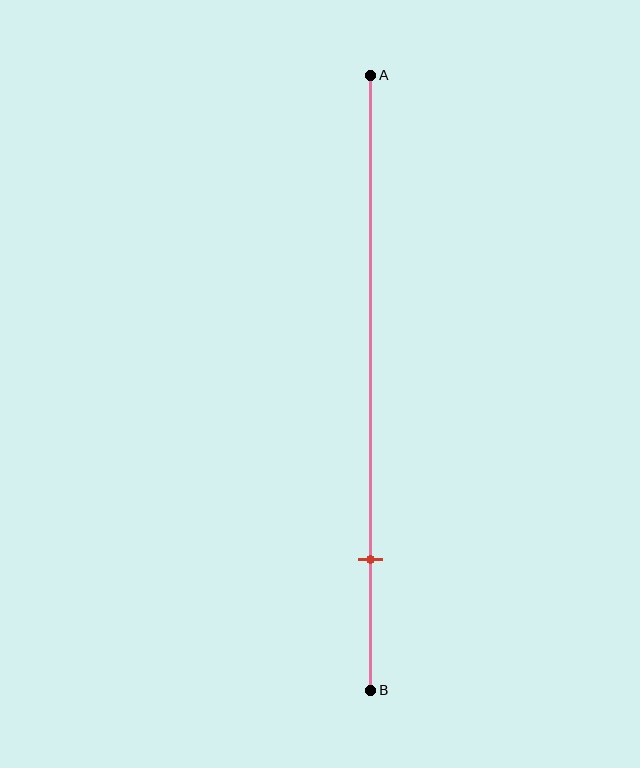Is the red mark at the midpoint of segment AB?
No, the mark is at about 80% from A, not at the 50% midpoint.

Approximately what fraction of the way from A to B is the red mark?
The red mark is approximately 80% of the way from A to B.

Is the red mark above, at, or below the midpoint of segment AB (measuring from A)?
The red mark is below the midpoint of segment AB.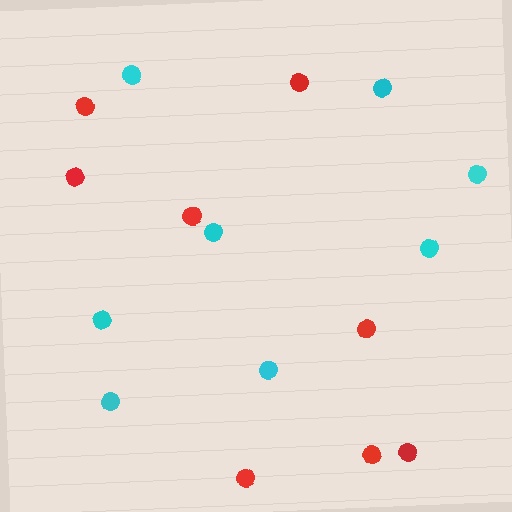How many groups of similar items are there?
There are 2 groups: one group of red circles (8) and one group of cyan circles (8).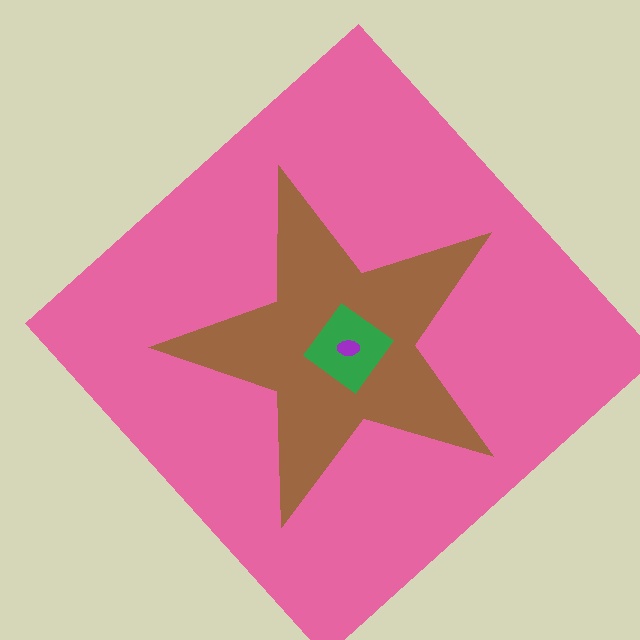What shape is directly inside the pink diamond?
The brown star.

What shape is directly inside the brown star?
The green diamond.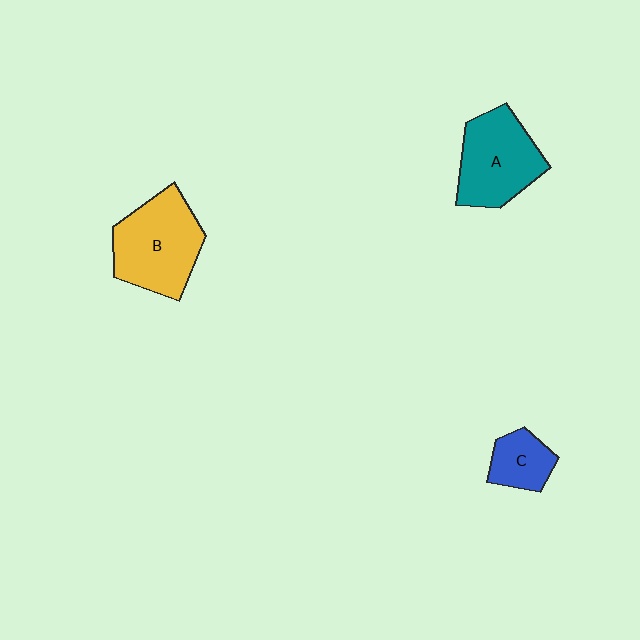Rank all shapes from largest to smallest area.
From largest to smallest: B (yellow), A (teal), C (blue).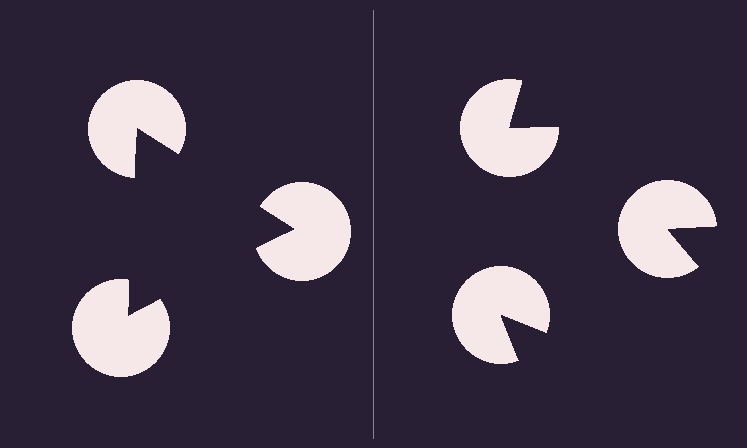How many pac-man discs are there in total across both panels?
6 — 3 on each side.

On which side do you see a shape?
An illusory triangle appears on the left side. On the right side the wedge cuts are rotated, so no coherent shape forms.